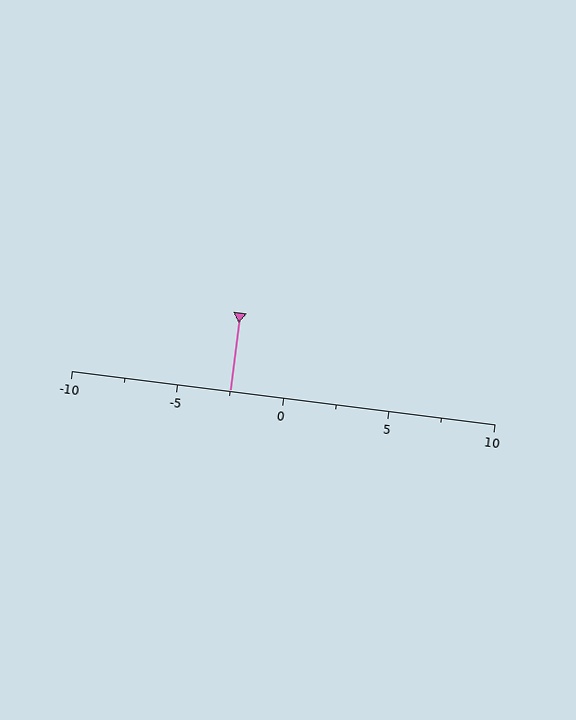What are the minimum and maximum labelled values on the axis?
The axis runs from -10 to 10.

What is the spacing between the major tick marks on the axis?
The major ticks are spaced 5 apart.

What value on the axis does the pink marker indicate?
The marker indicates approximately -2.5.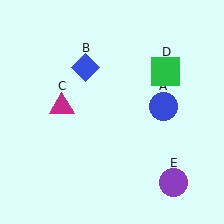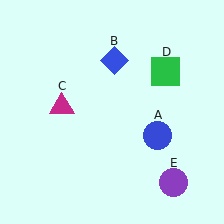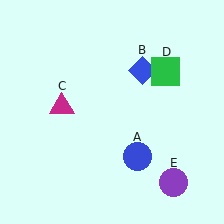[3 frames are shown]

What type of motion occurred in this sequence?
The blue circle (object A), blue diamond (object B) rotated clockwise around the center of the scene.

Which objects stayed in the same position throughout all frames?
Magenta triangle (object C) and green square (object D) and purple circle (object E) remained stationary.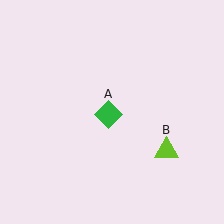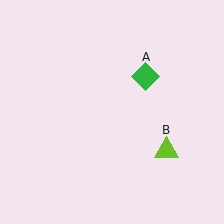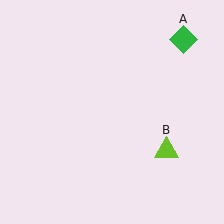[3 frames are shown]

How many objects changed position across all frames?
1 object changed position: green diamond (object A).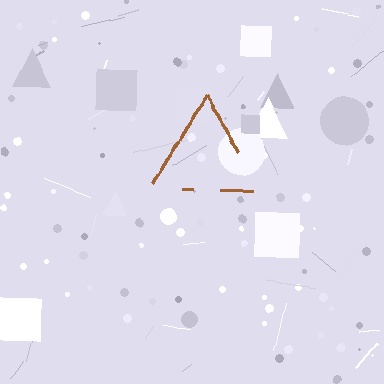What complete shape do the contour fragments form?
The contour fragments form a triangle.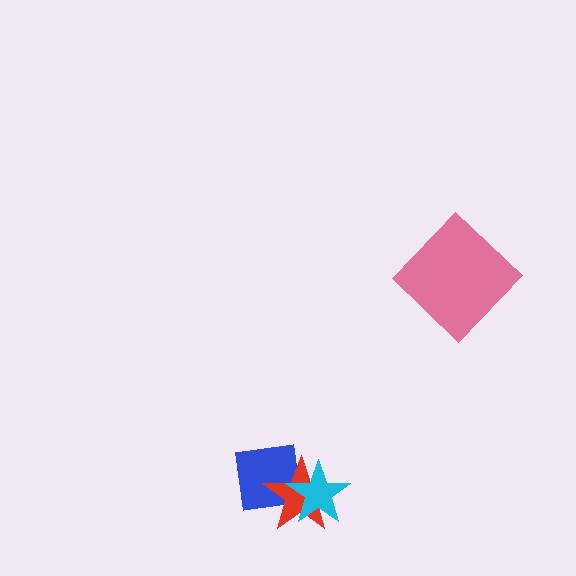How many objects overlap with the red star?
2 objects overlap with the red star.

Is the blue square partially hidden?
Yes, it is partially covered by another shape.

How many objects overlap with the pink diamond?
0 objects overlap with the pink diamond.